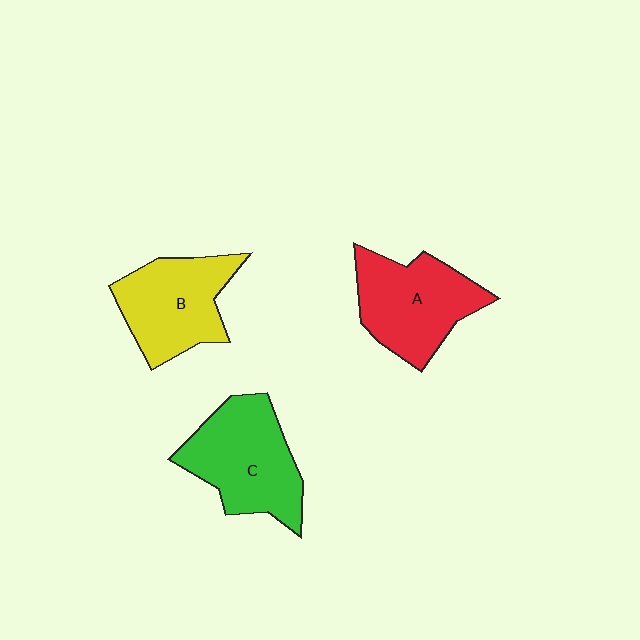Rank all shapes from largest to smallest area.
From largest to smallest: C (green), A (red), B (yellow).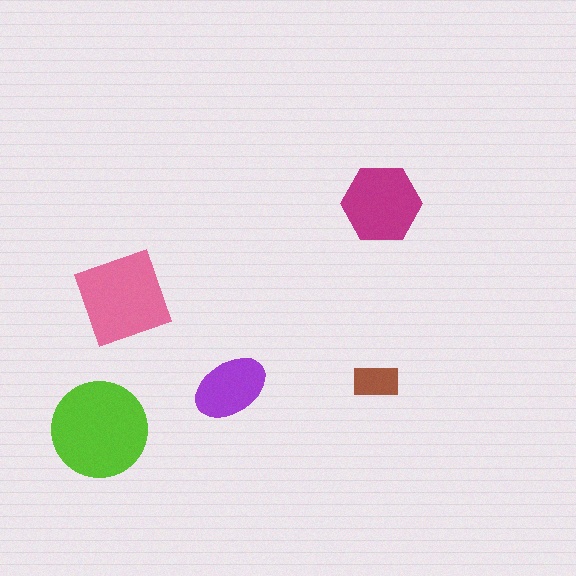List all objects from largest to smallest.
The lime circle, the pink square, the magenta hexagon, the purple ellipse, the brown rectangle.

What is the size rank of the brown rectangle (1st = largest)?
5th.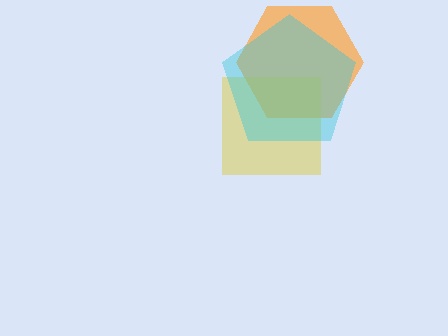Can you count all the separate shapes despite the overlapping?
Yes, there are 3 separate shapes.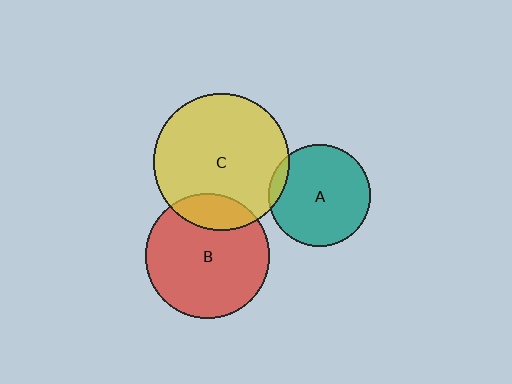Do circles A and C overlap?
Yes.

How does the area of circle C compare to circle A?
Approximately 1.8 times.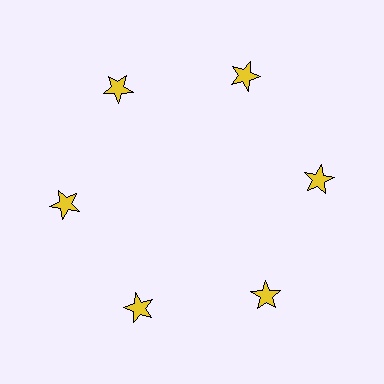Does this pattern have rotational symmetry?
Yes, this pattern has 6-fold rotational symmetry. It looks the same after rotating 60 degrees around the center.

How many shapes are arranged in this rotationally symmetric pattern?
There are 6 shapes, arranged in 6 groups of 1.